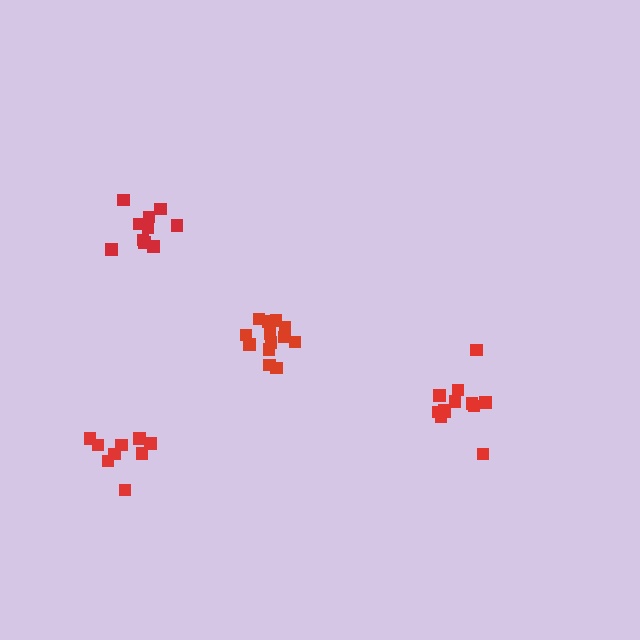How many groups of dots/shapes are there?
There are 4 groups.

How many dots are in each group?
Group 1: 14 dots, Group 2: 10 dots, Group 3: 12 dots, Group 4: 9 dots (45 total).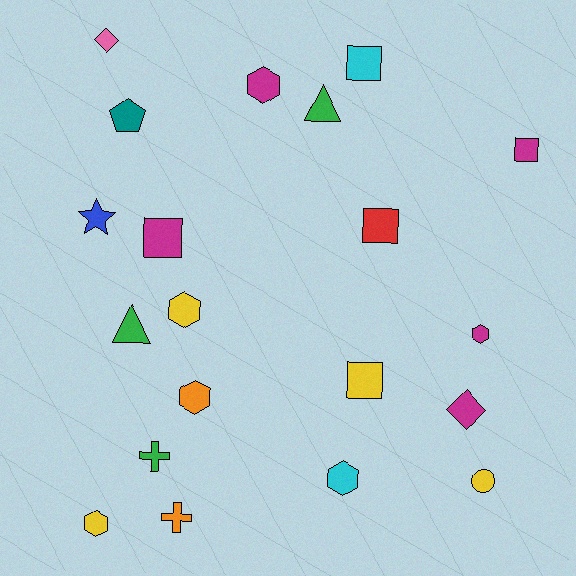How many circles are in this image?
There is 1 circle.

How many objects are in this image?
There are 20 objects.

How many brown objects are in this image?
There are no brown objects.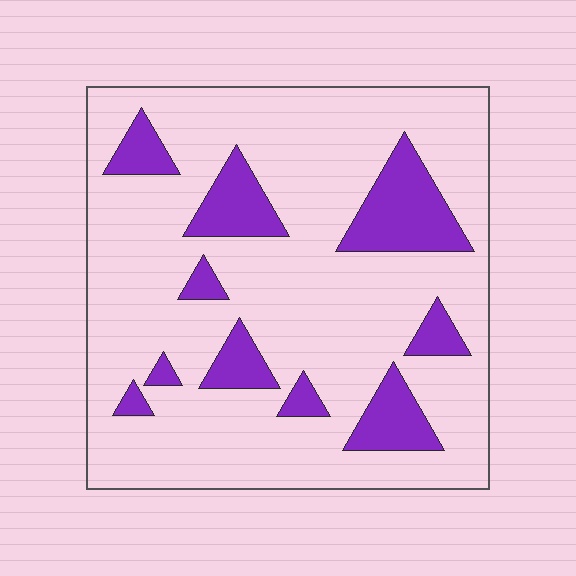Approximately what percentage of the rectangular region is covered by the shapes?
Approximately 20%.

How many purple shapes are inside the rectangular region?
10.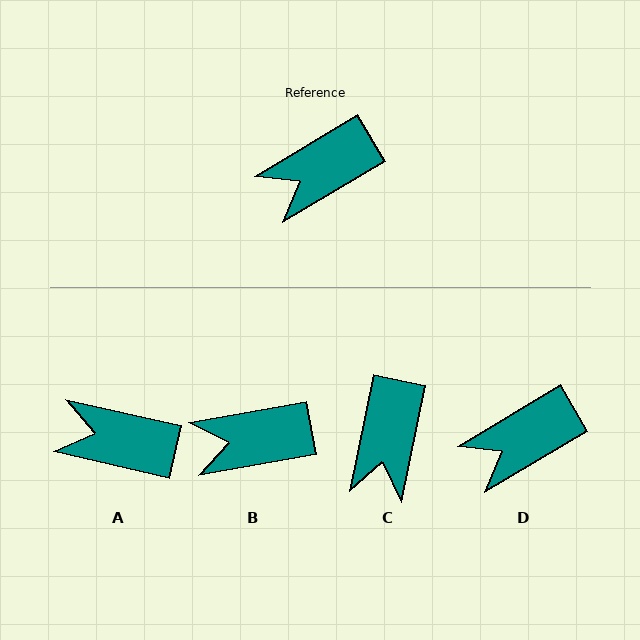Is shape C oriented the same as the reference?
No, it is off by about 47 degrees.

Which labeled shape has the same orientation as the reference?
D.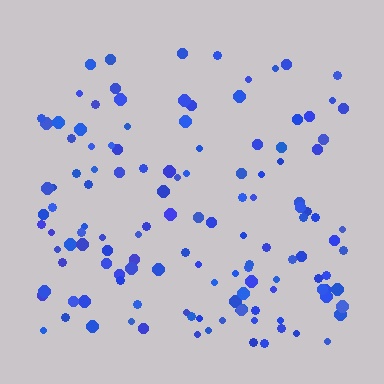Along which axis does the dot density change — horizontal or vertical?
Vertical.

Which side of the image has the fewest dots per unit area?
The top.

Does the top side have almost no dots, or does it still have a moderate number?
Still a moderate number, just noticeably fewer than the bottom.